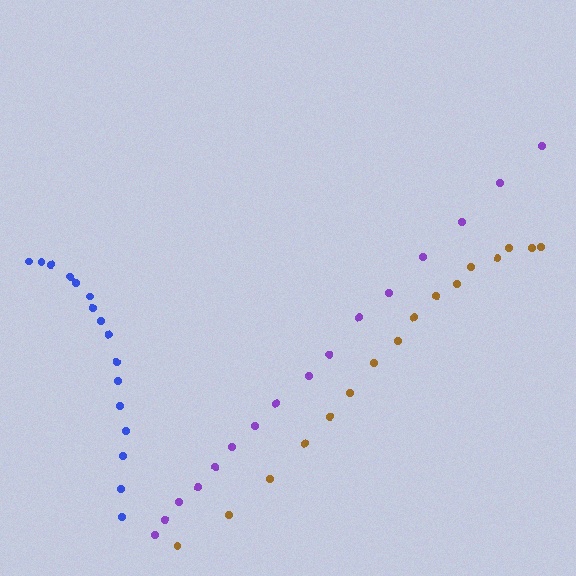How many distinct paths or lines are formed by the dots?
There are 3 distinct paths.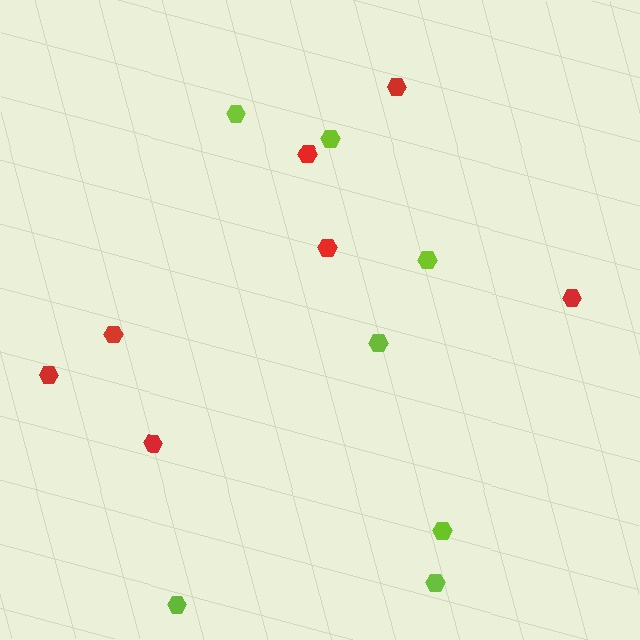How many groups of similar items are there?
There are 2 groups: one group of red hexagons (7) and one group of lime hexagons (7).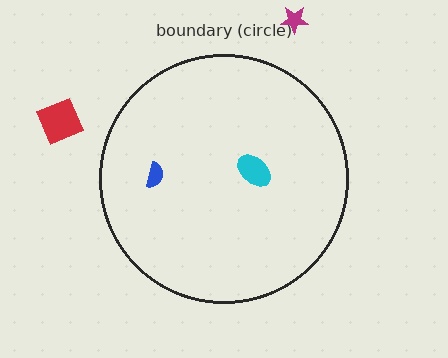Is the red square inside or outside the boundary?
Outside.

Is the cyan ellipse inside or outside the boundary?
Inside.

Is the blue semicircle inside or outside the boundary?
Inside.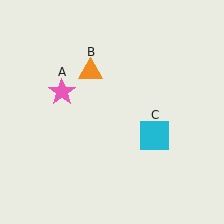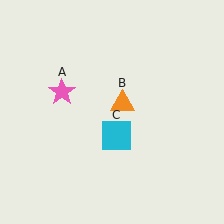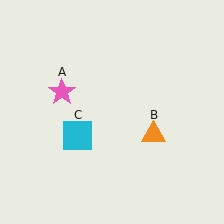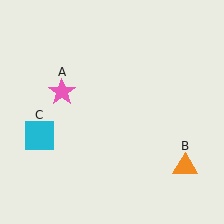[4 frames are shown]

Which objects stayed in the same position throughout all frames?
Pink star (object A) remained stationary.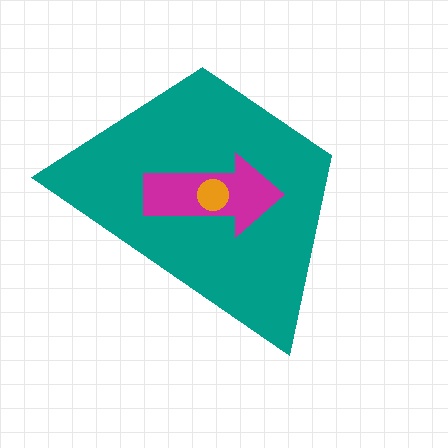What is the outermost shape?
The teal trapezoid.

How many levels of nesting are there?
3.